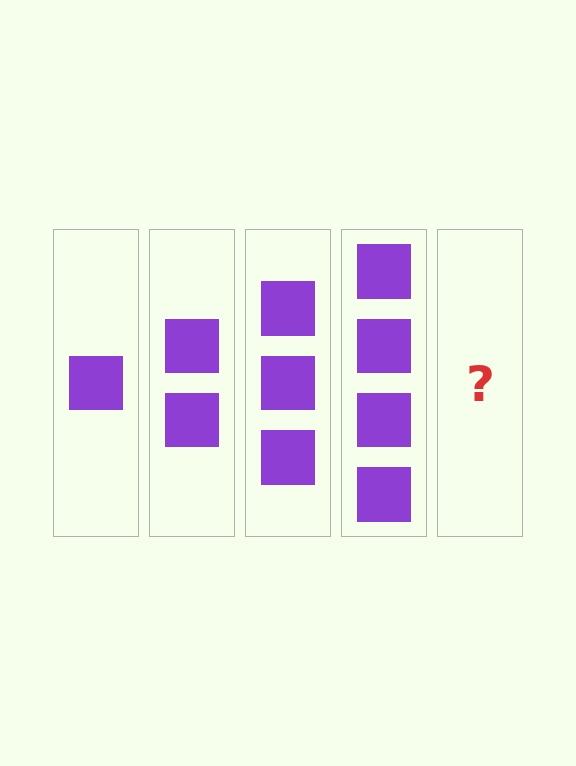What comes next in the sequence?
The next element should be 5 squares.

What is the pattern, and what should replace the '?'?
The pattern is that each step adds one more square. The '?' should be 5 squares.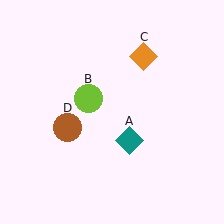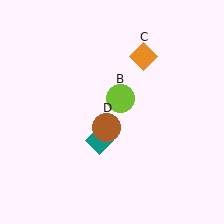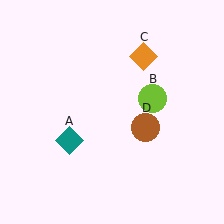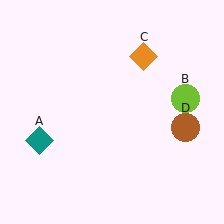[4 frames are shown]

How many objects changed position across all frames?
3 objects changed position: teal diamond (object A), lime circle (object B), brown circle (object D).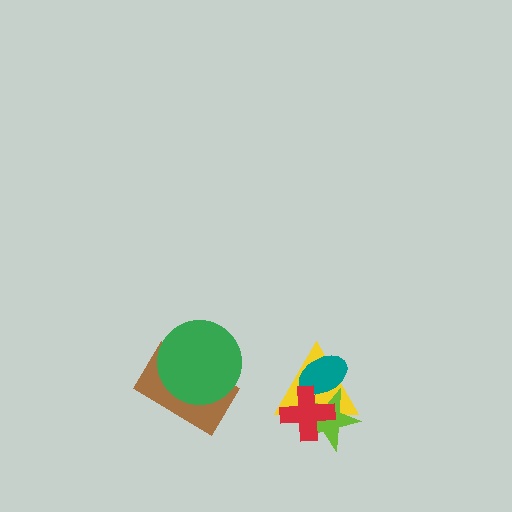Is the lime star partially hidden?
Yes, it is partially covered by another shape.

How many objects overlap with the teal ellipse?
3 objects overlap with the teal ellipse.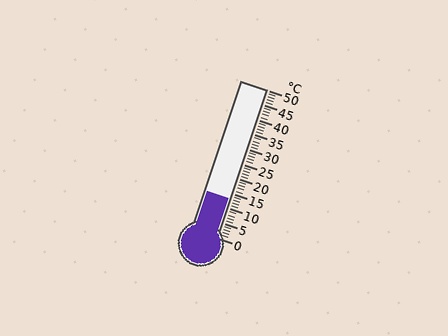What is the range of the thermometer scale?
The thermometer scale ranges from 0°C to 50°C.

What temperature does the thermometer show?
The thermometer shows approximately 13°C.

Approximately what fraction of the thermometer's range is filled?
The thermometer is filled to approximately 25% of its range.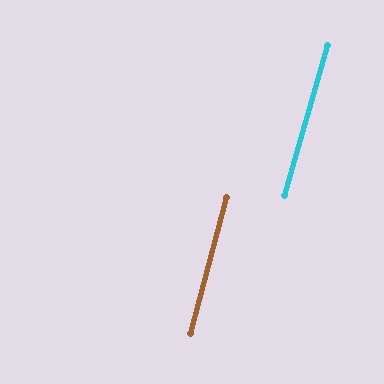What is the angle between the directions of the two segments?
Approximately 1 degree.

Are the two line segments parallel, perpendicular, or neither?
Parallel — their directions differ by only 1.0°.